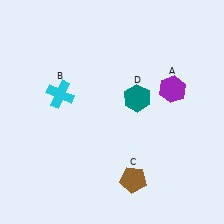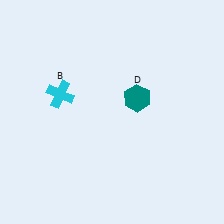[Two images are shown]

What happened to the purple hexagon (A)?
The purple hexagon (A) was removed in Image 2. It was in the top-right area of Image 1.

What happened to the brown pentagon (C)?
The brown pentagon (C) was removed in Image 2. It was in the bottom-right area of Image 1.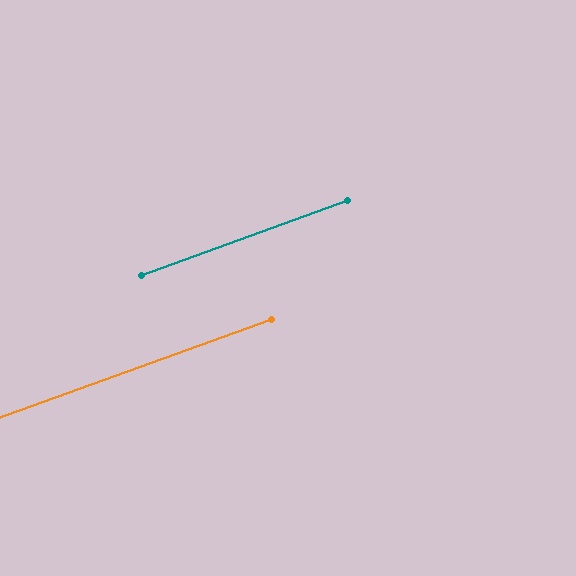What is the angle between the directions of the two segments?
Approximately 0 degrees.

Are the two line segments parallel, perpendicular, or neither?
Parallel — their directions differ by only 0.2°.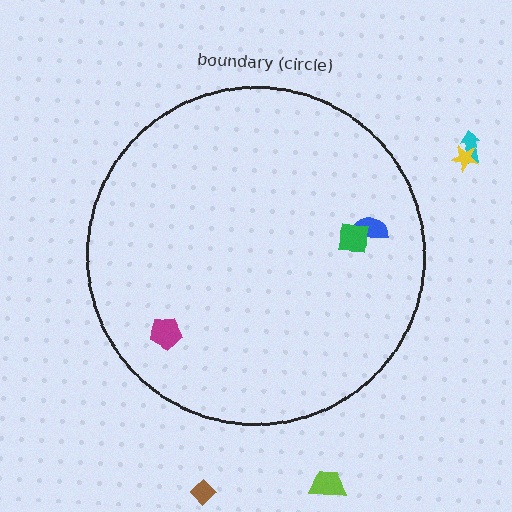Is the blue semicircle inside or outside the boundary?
Inside.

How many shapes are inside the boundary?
3 inside, 4 outside.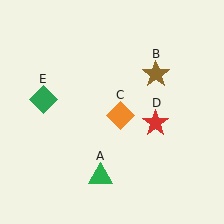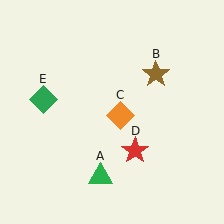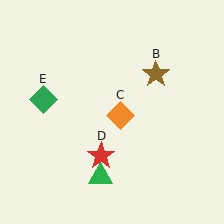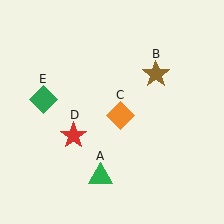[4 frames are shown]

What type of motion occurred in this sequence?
The red star (object D) rotated clockwise around the center of the scene.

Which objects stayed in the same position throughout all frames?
Green triangle (object A) and brown star (object B) and orange diamond (object C) and green diamond (object E) remained stationary.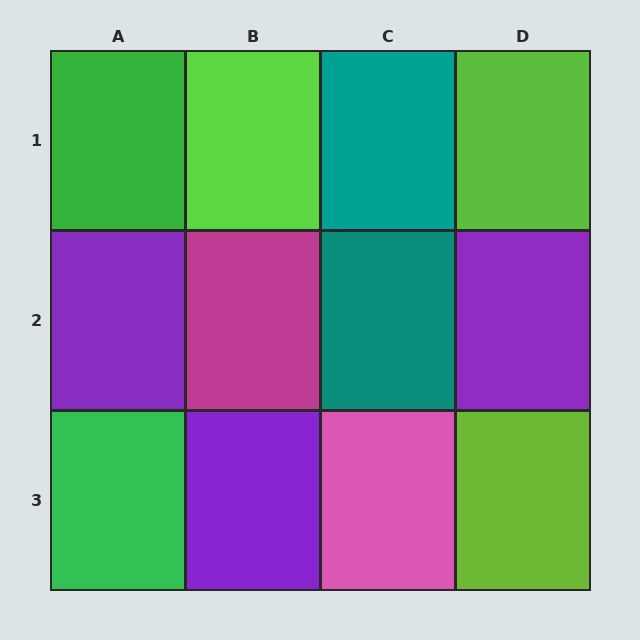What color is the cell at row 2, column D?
Purple.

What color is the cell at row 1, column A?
Green.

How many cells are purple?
3 cells are purple.